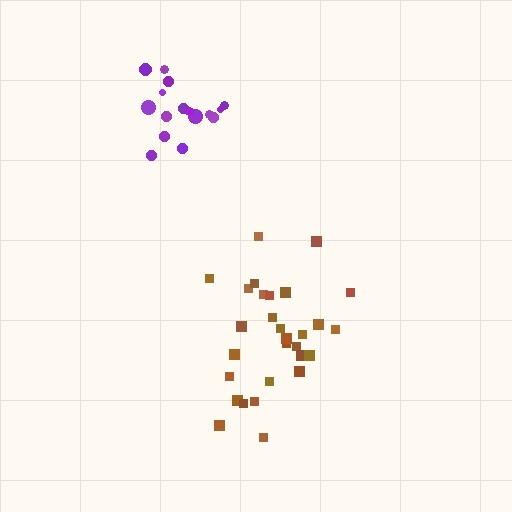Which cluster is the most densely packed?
Purple.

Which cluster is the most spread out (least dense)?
Brown.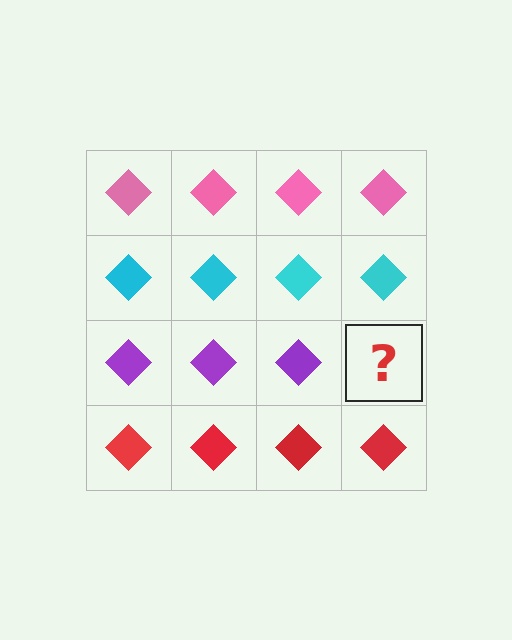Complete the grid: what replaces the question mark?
The question mark should be replaced with a purple diamond.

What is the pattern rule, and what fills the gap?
The rule is that each row has a consistent color. The gap should be filled with a purple diamond.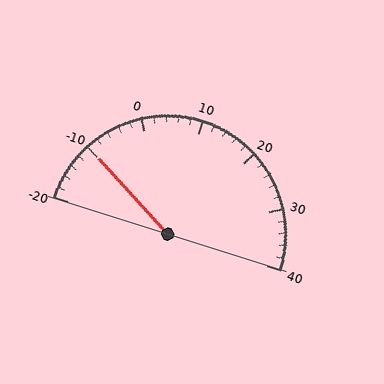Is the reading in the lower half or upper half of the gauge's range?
The reading is in the lower half of the range (-20 to 40).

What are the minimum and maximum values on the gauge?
The gauge ranges from -20 to 40.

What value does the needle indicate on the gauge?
The needle indicates approximately -10.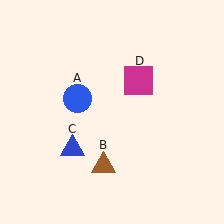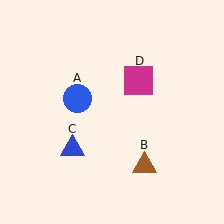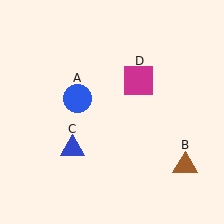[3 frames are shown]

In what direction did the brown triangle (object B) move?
The brown triangle (object B) moved right.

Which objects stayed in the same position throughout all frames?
Blue circle (object A) and blue triangle (object C) and magenta square (object D) remained stationary.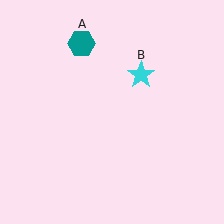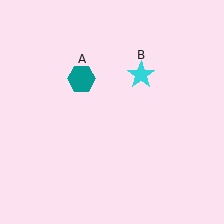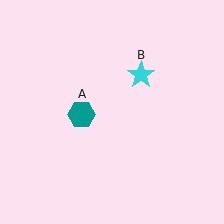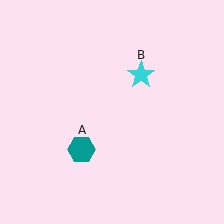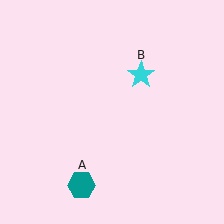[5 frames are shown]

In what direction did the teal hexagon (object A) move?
The teal hexagon (object A) moved down.